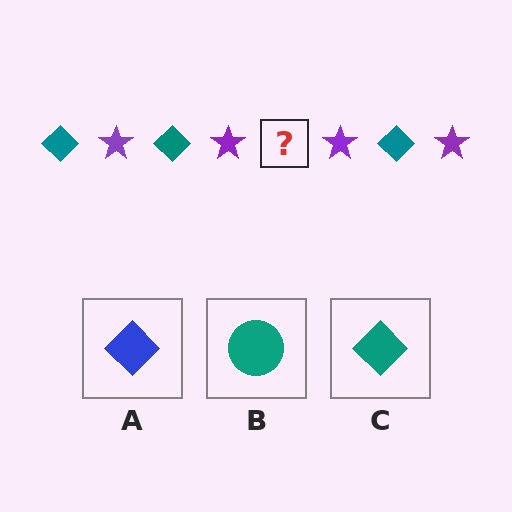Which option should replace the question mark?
Option C.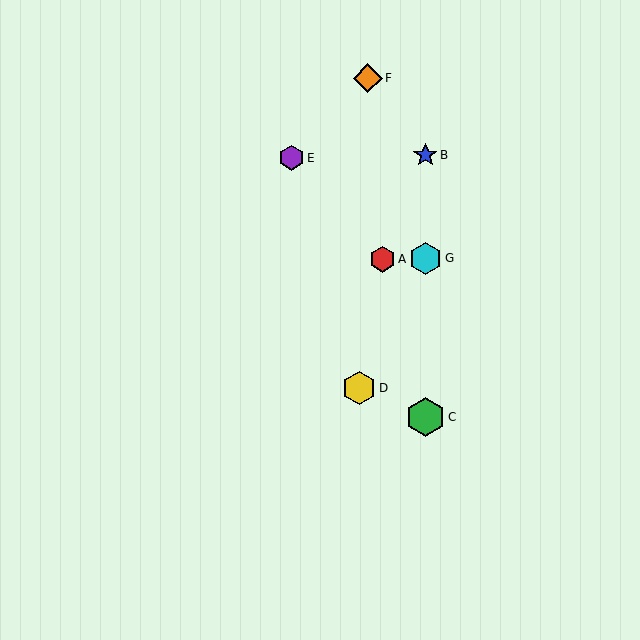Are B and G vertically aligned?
Yes, both are at x≈425.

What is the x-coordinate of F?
Object F is at x≈368.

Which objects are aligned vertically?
Objects B, C, G are aligned vertically.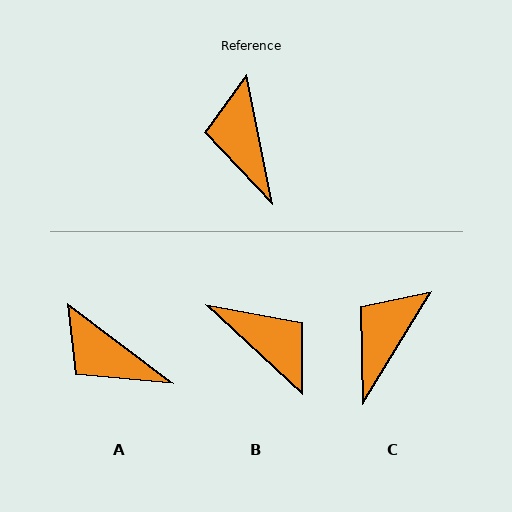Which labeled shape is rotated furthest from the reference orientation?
B, about 144 degrees away.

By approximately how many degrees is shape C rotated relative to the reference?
Approximately 43 degrees clockwise.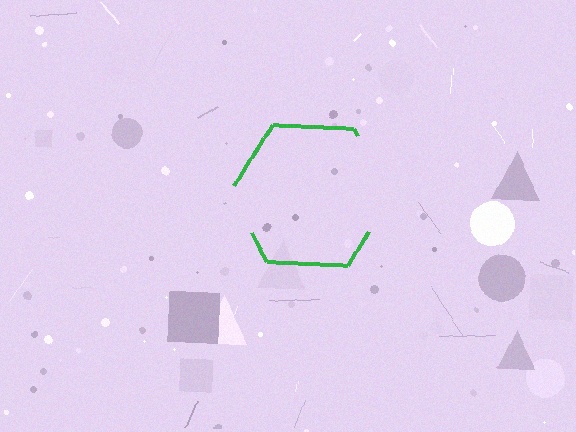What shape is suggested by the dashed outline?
The dashed outline suggests a hexagon.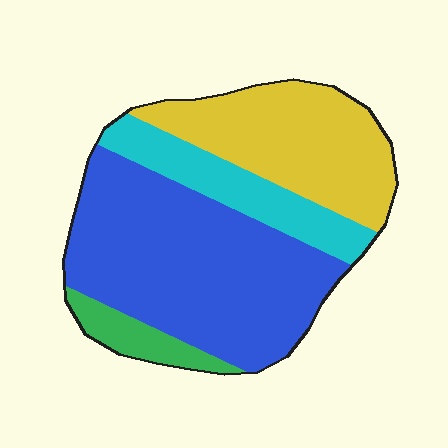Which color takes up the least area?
Green, at roughly 5%.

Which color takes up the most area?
Blue, at roughly 50%.